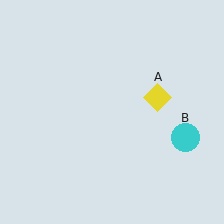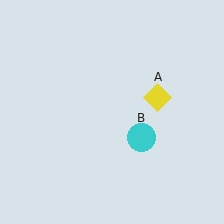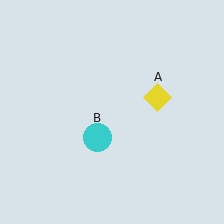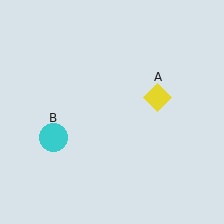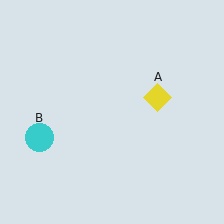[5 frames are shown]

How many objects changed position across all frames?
1 object changed position: cyan circle (object B).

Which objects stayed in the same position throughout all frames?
Yellow diamond (object A) remained stationary.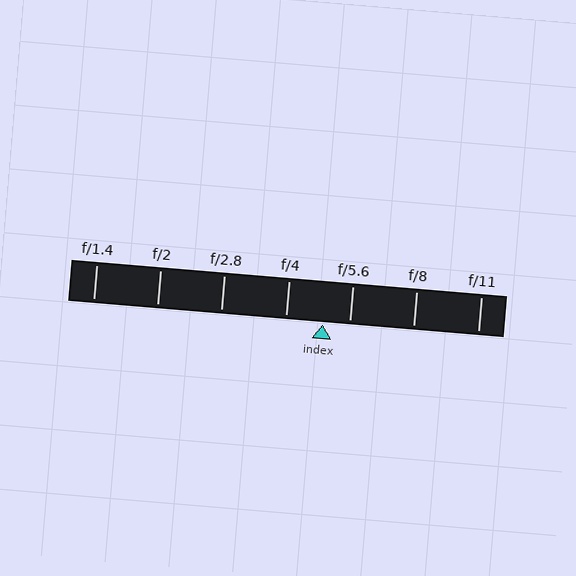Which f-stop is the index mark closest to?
The index mark is closest to f/5.6.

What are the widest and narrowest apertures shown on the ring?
The widest aperture shown is f/1.4 and the narrowest is f/11.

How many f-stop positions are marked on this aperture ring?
There are 7 f-stop positions marked.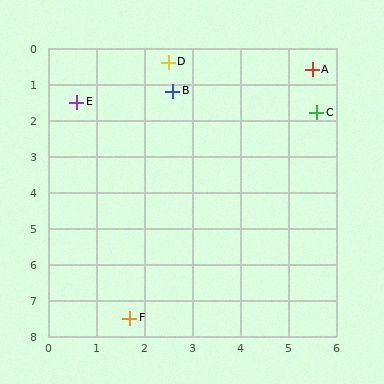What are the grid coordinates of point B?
Point B is at approximately (2.6, 1.2).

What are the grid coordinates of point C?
Point C is at approximately (5.6, 1.8).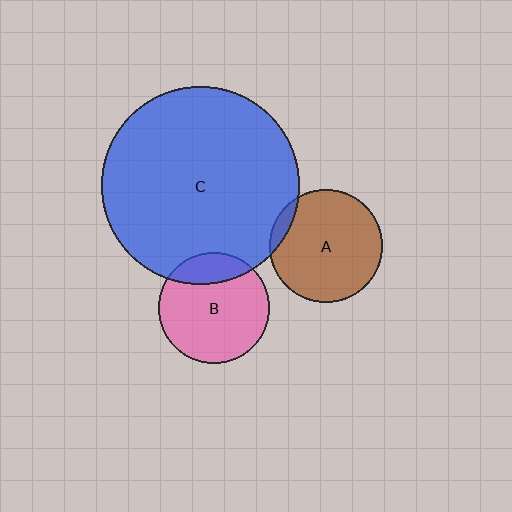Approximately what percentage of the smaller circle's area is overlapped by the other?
Approximately 5%.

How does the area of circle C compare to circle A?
Approximately 3.1 times.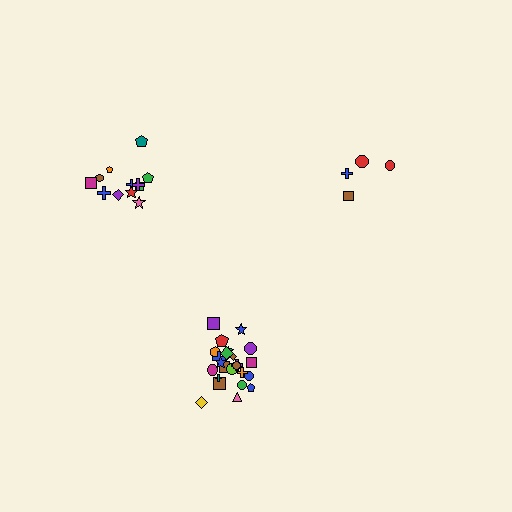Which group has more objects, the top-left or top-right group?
The top-left group.